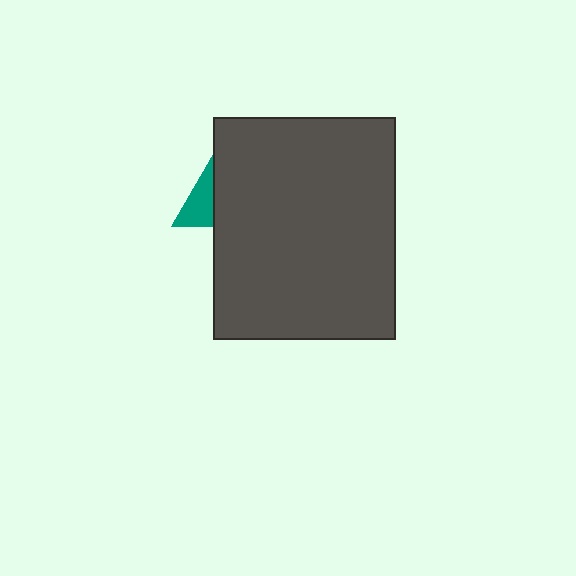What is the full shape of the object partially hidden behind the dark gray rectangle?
The partially hidden object is a teal triangle.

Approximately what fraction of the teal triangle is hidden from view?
Roughly 69% of the teal triangle is hidden behind the dark gray rectangle.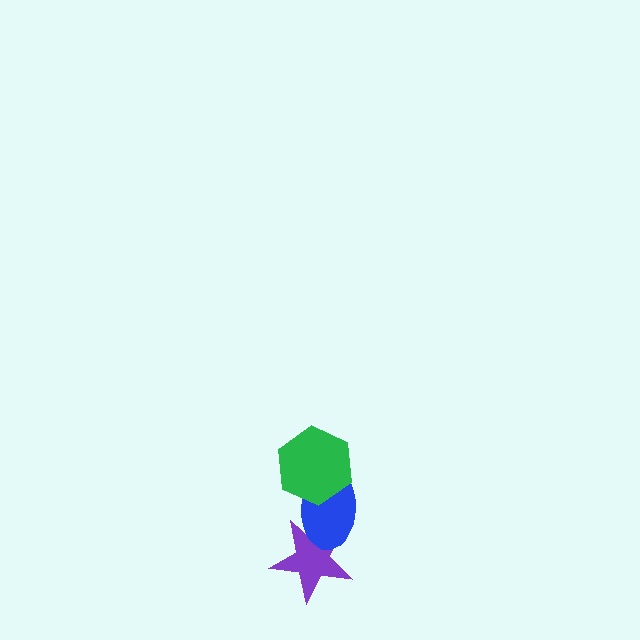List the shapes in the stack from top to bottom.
From top to bottom: the green hexagon, the blue ellipse, the purple star.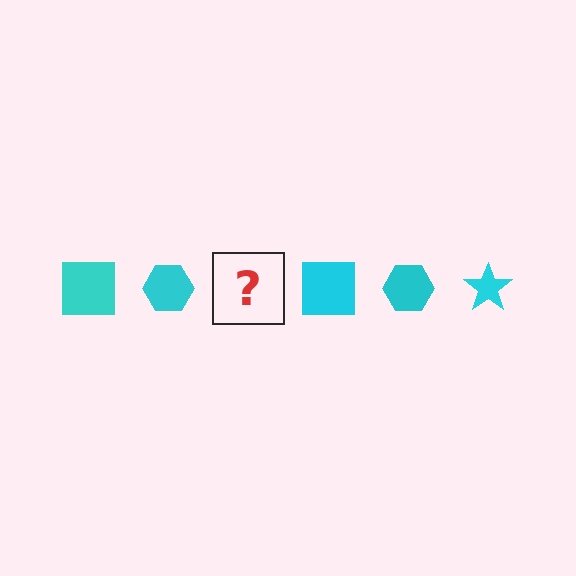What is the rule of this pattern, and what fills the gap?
The rule is that the pattern cycles through square, hexagon, star shapes in cyan. The gap should be filled with a cyan star.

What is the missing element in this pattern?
The missing element is a cyan star.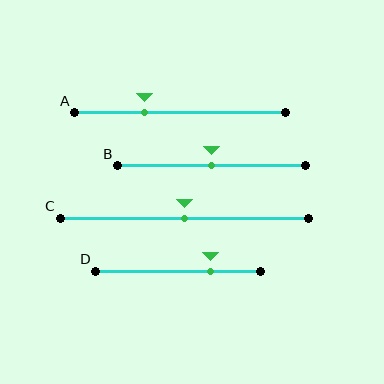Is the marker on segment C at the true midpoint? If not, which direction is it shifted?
Yes, the marker on segment C is at the true midpoint.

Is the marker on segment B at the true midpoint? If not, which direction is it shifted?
Yes, the marker on segment B is at the true midpoint.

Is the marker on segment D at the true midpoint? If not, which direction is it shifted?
No, the marker on segment D is shifted to the right by about 20% of the segment length.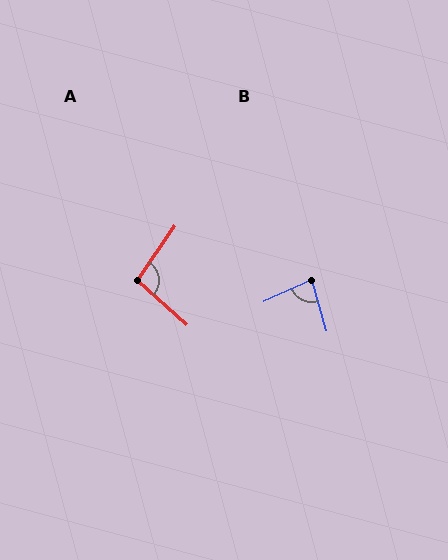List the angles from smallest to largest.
B (82°), A (98°).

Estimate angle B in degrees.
Approximately 82 degrees.